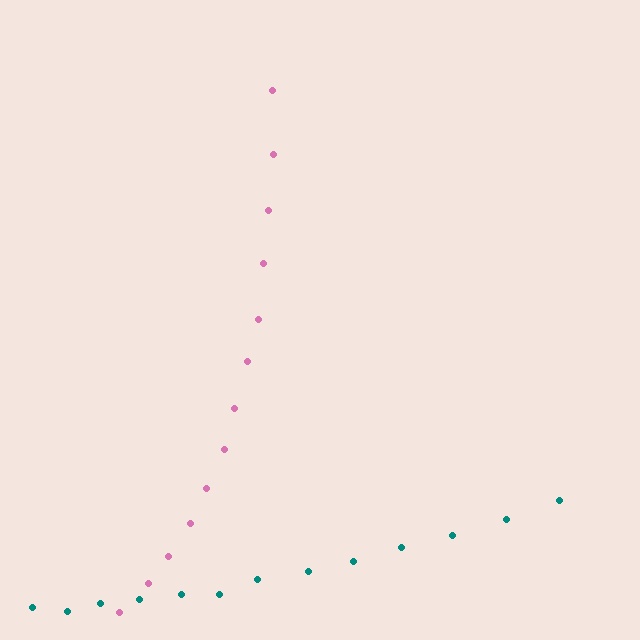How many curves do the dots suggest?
There are 2 distinct paths.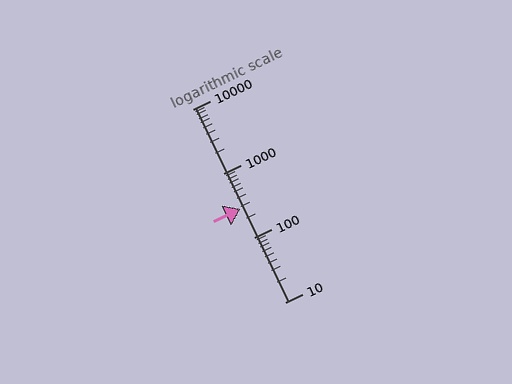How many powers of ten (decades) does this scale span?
The scale spans 3 decades, from 10 to 10000.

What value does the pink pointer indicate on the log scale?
The pointer indicates approximately 280.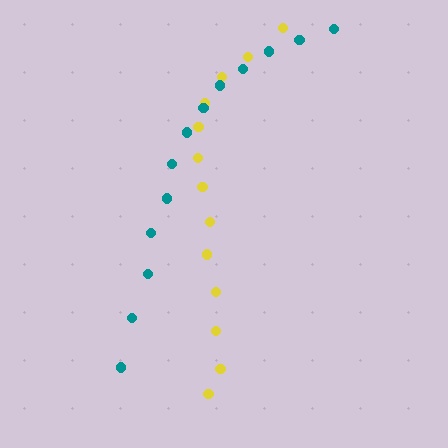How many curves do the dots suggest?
There are 2 distinct paths.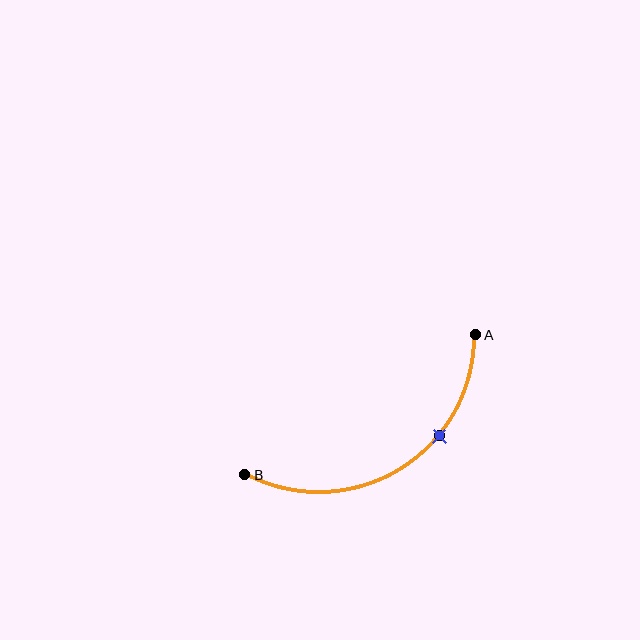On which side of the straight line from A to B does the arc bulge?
The arc bulges below the straight line connecting A and B.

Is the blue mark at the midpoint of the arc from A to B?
No. The blue mark lies on the arc but is closer to endpoint A. The arc midpoint would be at the point on the curve equidistant along the arc from both A and B.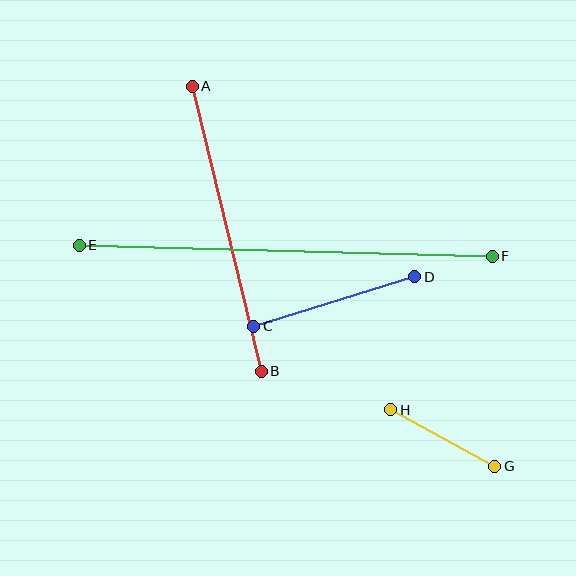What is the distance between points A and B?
The distance is approximately 293 pixels.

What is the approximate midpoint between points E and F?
The midpoint is at approximately (286, 251) pixels.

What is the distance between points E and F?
The distance is approximately 413 pixels.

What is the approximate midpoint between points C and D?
The midpoint is at approximately (334, 301) pixels.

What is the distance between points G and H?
The distance is approximately 118 pixels.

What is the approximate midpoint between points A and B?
The midpoint is at approximately (227, 229) pixels.